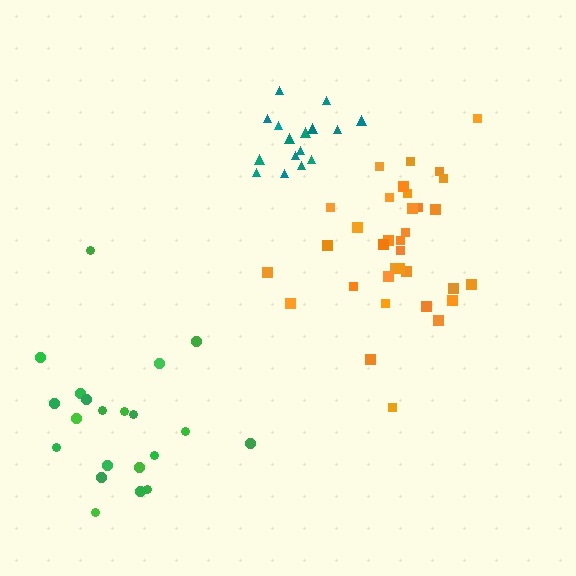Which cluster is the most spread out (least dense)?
Green.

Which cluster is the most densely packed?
Teal.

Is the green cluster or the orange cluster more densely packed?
Orange.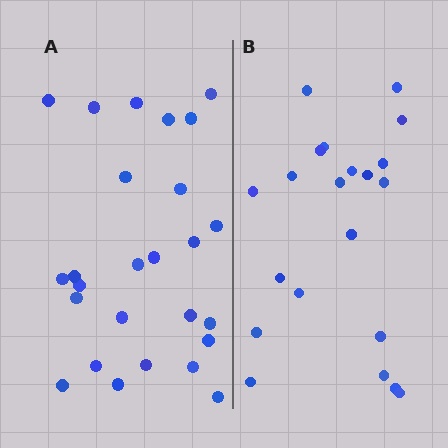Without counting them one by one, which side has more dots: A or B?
Region A (the left region) has more dots.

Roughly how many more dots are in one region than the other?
Region A has about 5 more dots than region B.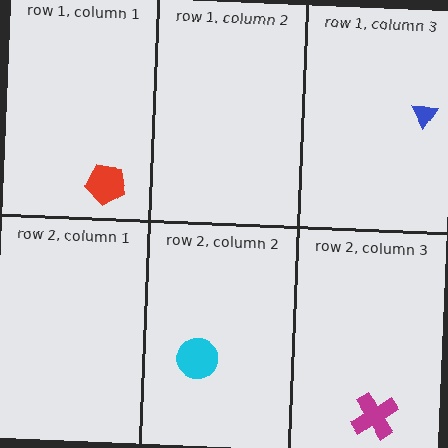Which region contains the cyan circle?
The row 2, column 2 region.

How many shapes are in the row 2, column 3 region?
1.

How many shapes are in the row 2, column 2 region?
1.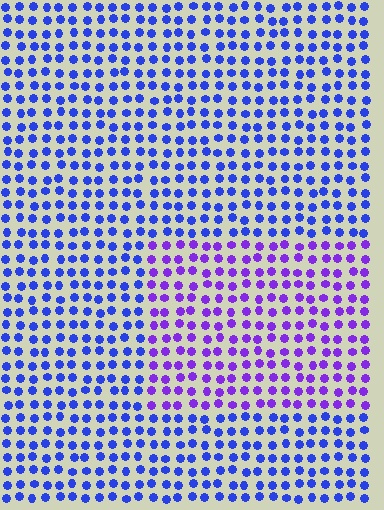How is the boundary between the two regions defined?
The boundary is defined purely by a slight shift in hue (about 37 degrees). Spacing, size, and orientation are identical on both sides.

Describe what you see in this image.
The image is filled with small blue elements in a uniform arrangement. A rectangle-shaped region is visible where the elements are tinted to a slightly different hue, forming a subtle color boundary.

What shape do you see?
I see a rectangle.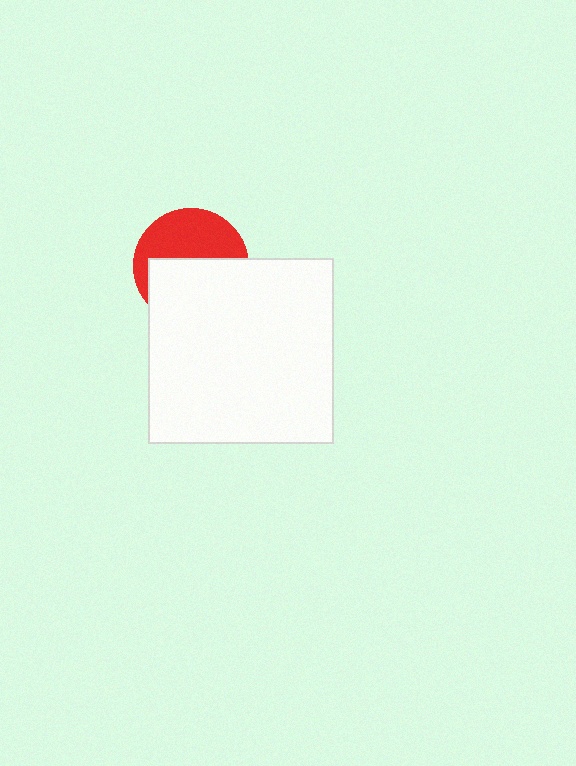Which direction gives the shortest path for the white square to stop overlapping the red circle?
Moving down gives the shortest separation.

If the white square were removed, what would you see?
You would see the complete red circle.